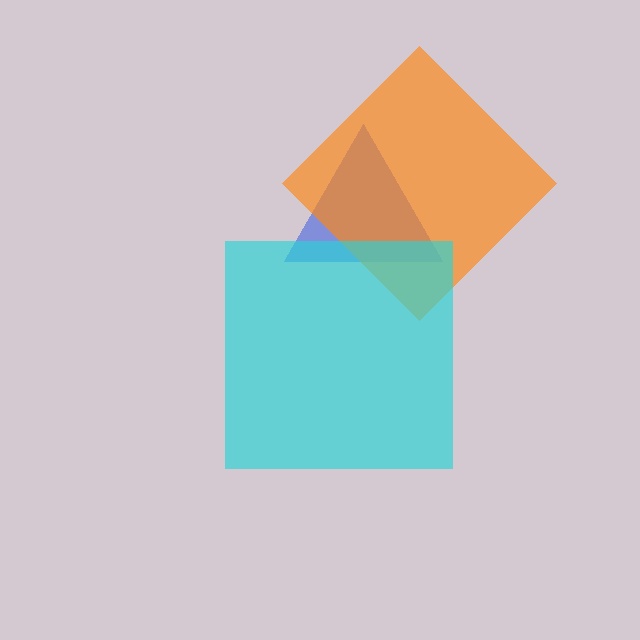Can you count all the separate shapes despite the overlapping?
Yes, there are 3 separate shapes.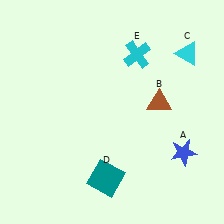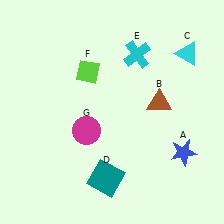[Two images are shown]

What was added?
A lime diamond (F), a magenta circle (G) were added in Image 2.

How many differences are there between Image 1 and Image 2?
There are 2 differences between the two images.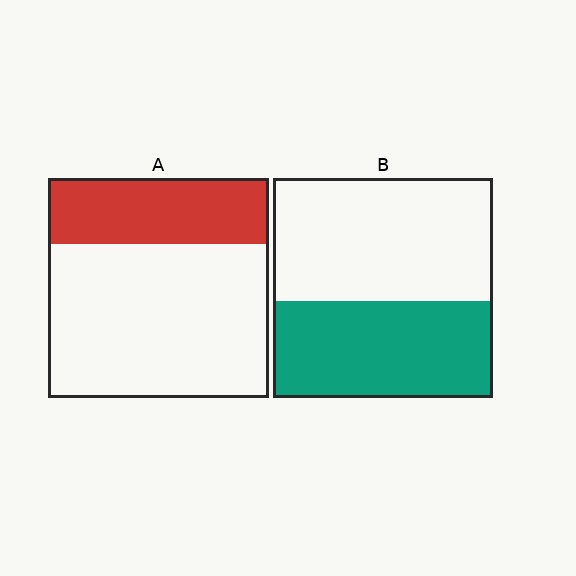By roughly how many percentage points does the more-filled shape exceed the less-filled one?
By roughly 15 percentage points (B over A).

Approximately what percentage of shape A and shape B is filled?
A is approximately 30% and B is approximately 45%.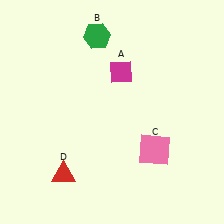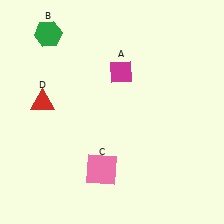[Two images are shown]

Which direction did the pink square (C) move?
The pink square (C) moved left.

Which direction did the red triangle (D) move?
The red triangle (D) moved up.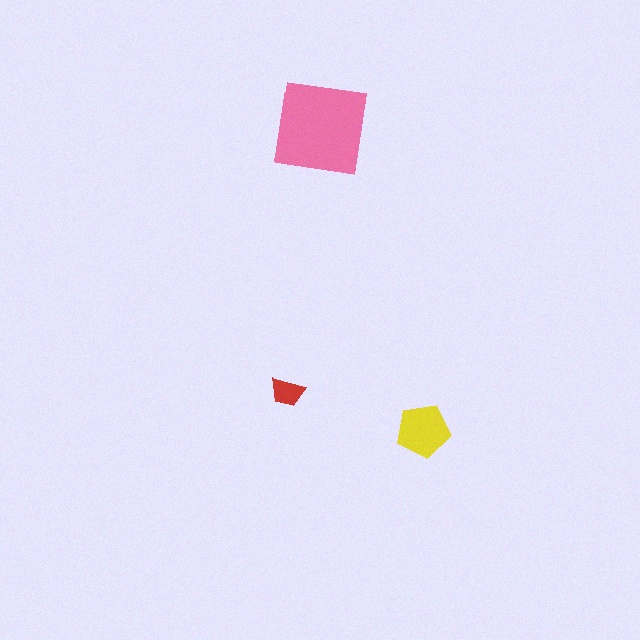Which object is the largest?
The pink square.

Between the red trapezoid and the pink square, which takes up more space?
The pink square.